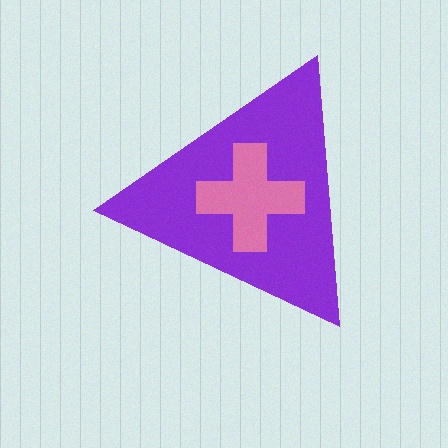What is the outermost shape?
The purple triangle.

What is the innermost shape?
The pink cross.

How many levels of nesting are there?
2.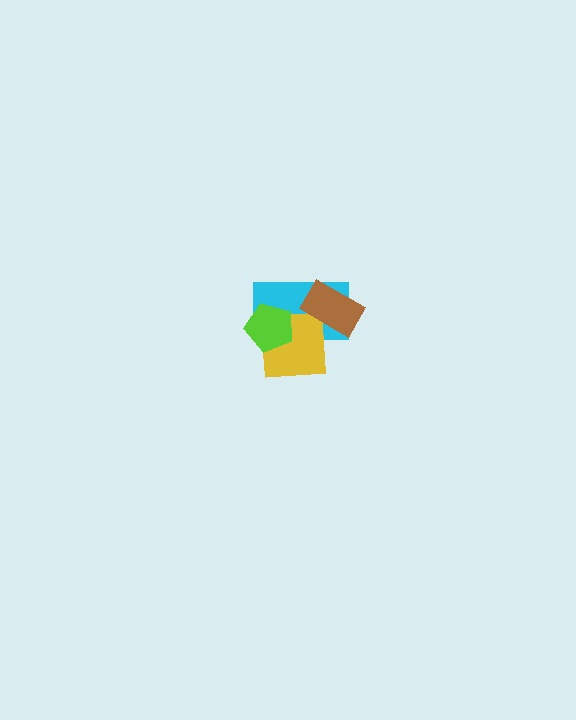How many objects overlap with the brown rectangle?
2 objects overlap with the brown rectangle.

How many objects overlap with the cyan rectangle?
3 objects overlap with the cyan rectangle.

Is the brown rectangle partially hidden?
No, no other shape covers it.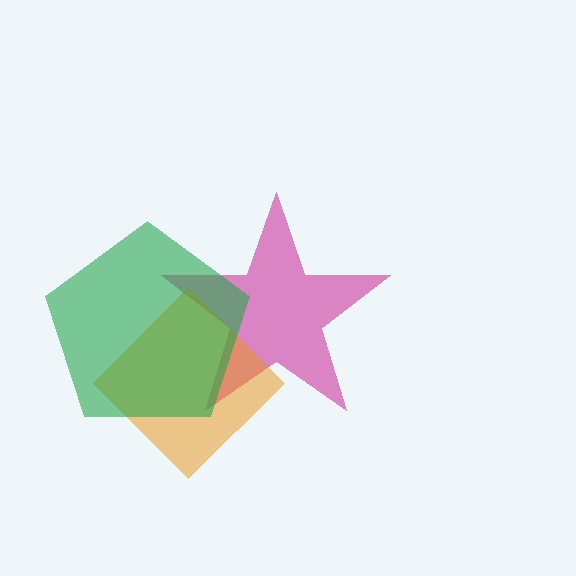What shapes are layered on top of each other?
The layered shapes are: a magenta star, an orange diamond, a green pentagon.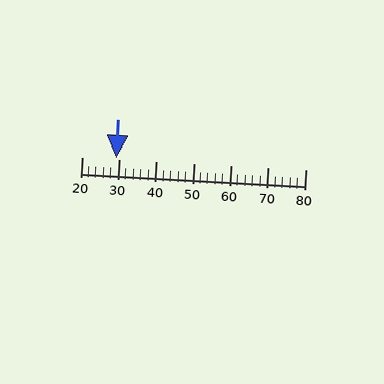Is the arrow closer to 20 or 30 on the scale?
The arrow is closer to 30.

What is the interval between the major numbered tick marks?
The major tick marks are spaced 10 units apart.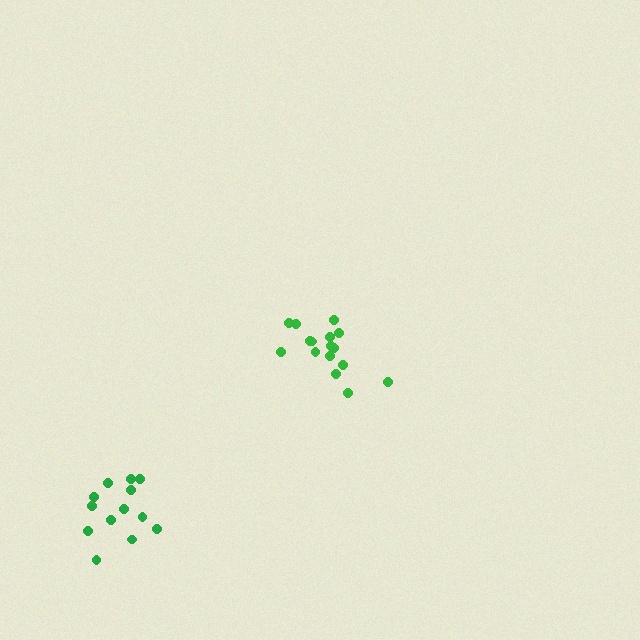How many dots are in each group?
Group 1: 16 dots, Group 2: 13 dots (29 total).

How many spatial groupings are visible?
There are 2 spatial groupings.